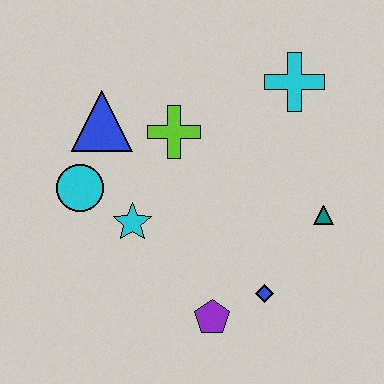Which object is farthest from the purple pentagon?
The cyan cross is farthest from the purple pentagon.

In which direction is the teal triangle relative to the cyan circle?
The teal triangle is to the right of the cyan circle.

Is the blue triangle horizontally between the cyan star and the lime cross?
No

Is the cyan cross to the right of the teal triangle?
No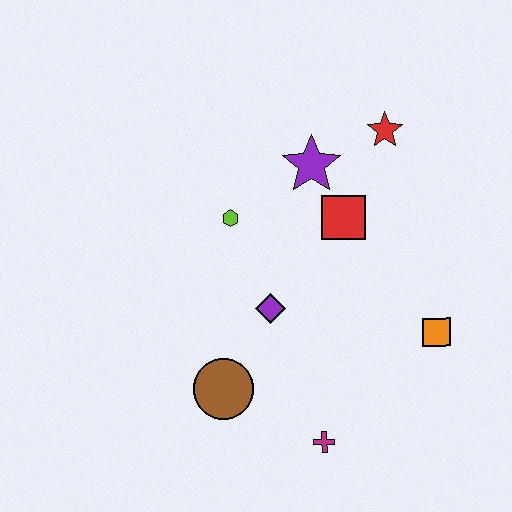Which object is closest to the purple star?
The red square is closest to the purple star.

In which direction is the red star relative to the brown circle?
The red star is above the brown circle.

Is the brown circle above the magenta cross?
Yes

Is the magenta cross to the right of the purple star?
Yes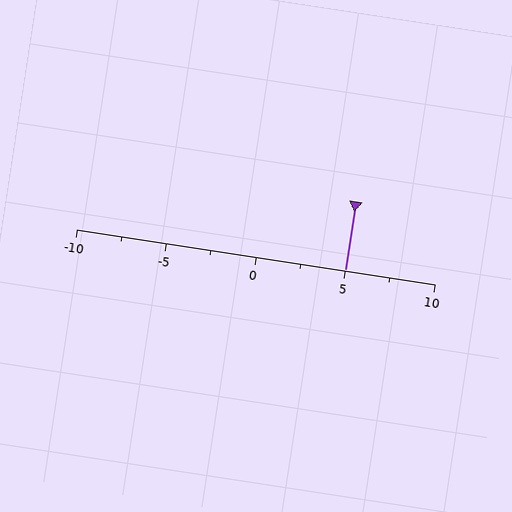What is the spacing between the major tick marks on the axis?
The major ticks are spaced 5 apart.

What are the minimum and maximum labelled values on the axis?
The axis runs from -10 to 10.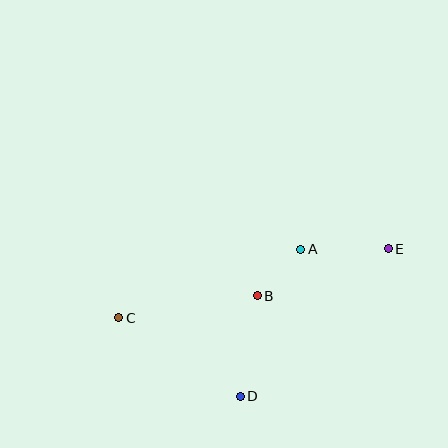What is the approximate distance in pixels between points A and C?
The distance between A and C is approximately 195 pixels.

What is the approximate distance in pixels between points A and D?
The distance between A and D is approximately 159 pixels.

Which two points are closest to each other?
Points A and B are closest to each other.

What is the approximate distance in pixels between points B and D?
The distance between B and D is approximately 102 pixels.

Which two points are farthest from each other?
Points C and E are farthest from each other.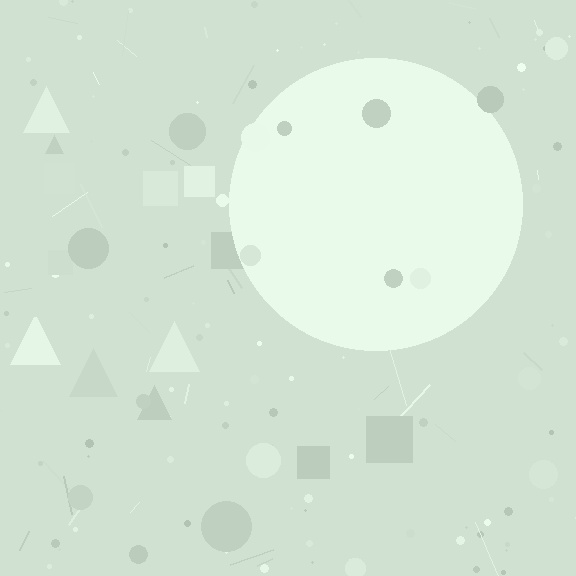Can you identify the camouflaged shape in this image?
The camouflaged shape is a circle.